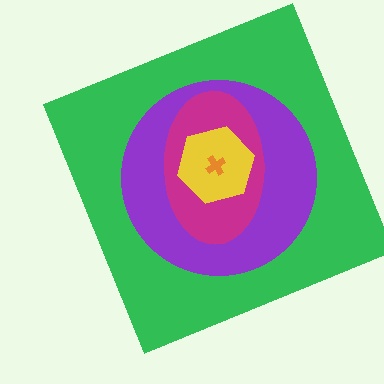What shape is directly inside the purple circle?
The magenta ellipse.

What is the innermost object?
The orange cross.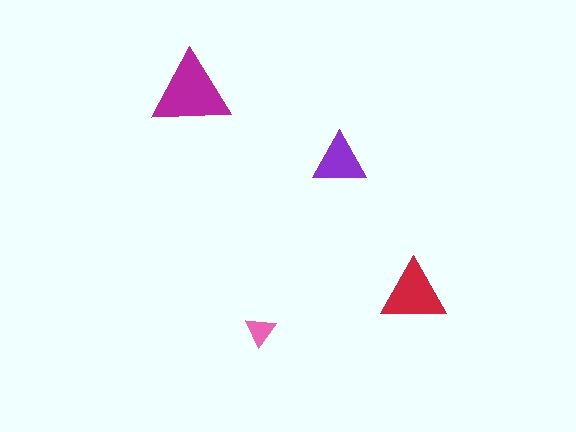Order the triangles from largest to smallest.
the magenta one, the red one, the purple one, the pink one.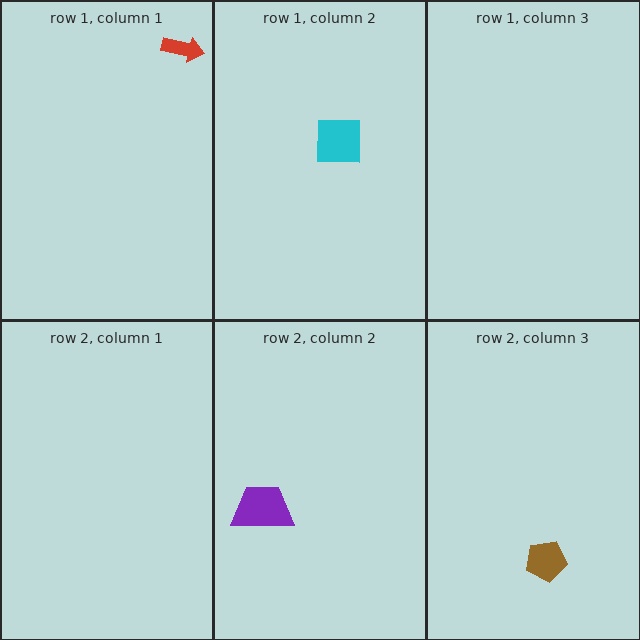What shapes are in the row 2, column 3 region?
The brown pentagon.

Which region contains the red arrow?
The row 1, column 1 region.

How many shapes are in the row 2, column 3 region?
1.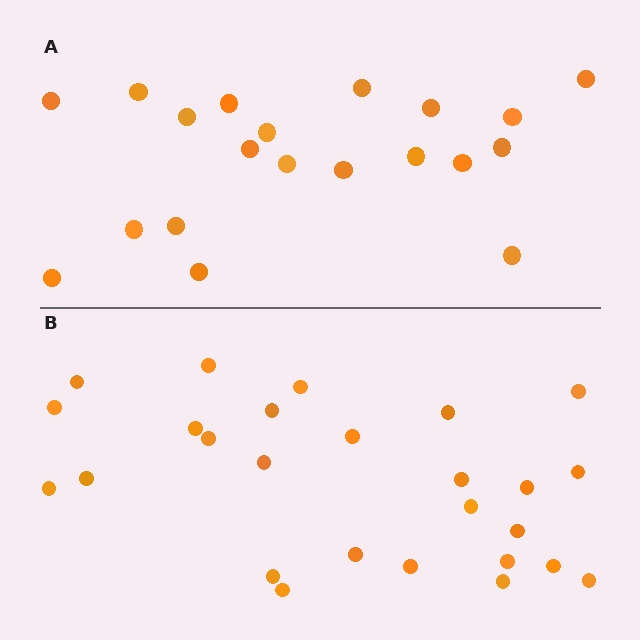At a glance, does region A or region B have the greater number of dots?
Region B (the bottom region) has more dots.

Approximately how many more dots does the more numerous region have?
Region B has about 6 more dots than region A.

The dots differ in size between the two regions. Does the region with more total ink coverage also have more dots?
No. Region A has more total ink coverage because its dots are larger, but region B actually contains more individual dots. Total area can be misleading — the number of items is what matters here.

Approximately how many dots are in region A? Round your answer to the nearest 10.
About 20 dots.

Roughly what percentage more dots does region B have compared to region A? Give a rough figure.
About 30% more.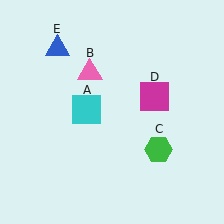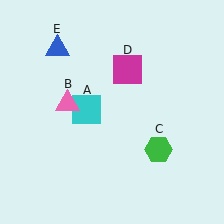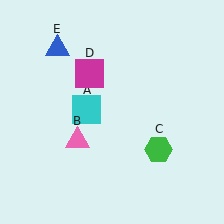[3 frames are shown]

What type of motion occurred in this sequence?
The pink triangle (object B), magenta square (object D) rotated counterclockwise around the center of the scene.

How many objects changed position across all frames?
2 objects changed position: pink triangle (object B), magenta square (object D).